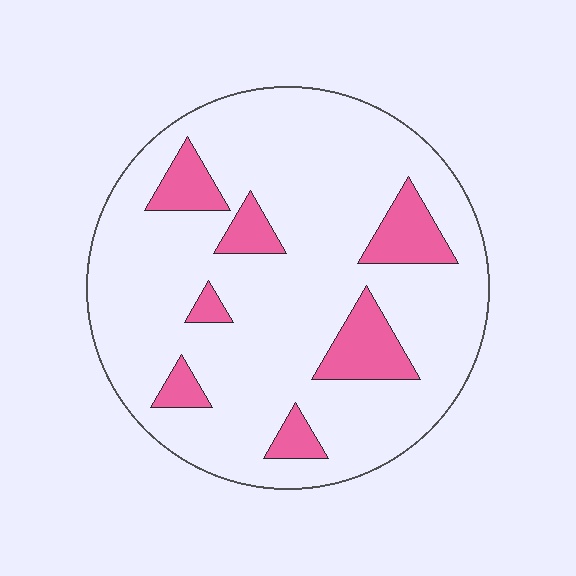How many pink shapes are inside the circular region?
7.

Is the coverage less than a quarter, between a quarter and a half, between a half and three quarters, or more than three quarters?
Less than a quarter.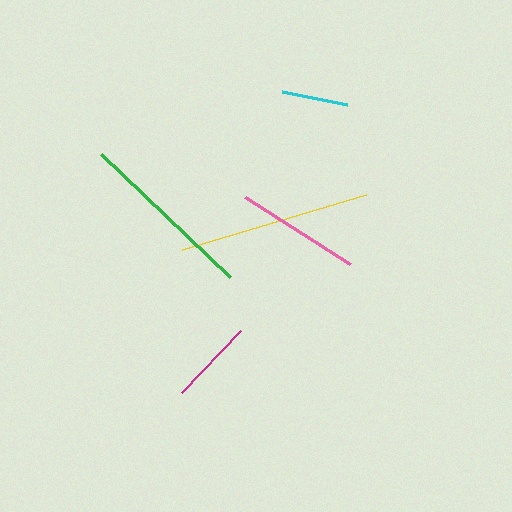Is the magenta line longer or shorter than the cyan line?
The magenta line is longer than the cyan line.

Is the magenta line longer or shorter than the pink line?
The pink line is longer than the magenta line.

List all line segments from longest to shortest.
From longest to shortest: yellow, green, pink, magenta, cyan.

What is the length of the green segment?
The green segment is approximately 179 pixels long.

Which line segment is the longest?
The yellow line is the longest at approximately 193 pixels.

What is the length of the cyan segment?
The cyan segment is approximately 67 pixels long.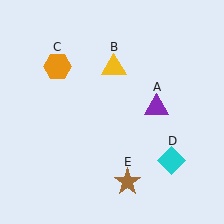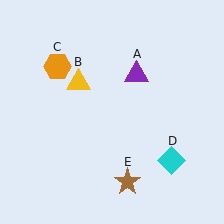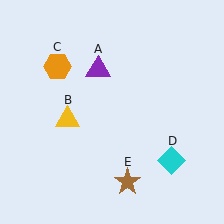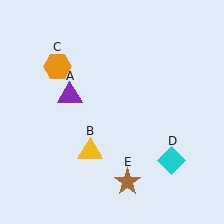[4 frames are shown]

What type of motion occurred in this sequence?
The purple triangle (object A), yellow triangle (object B) rotated counterclockwise around the center of the scene.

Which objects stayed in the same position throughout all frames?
Orange hexagon (object C) and cyan diamond (object D) and brown star (object E) remained stationary.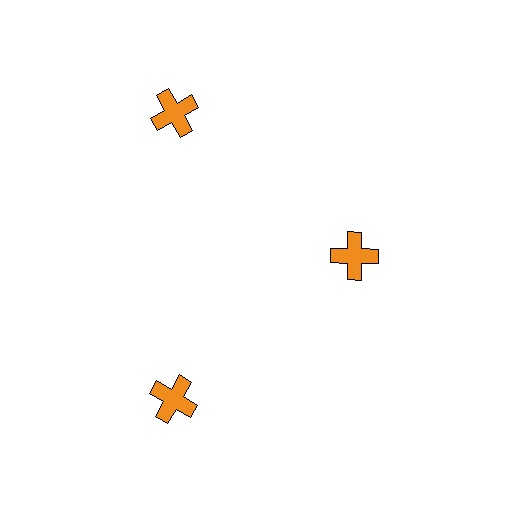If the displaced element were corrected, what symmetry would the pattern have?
It would have 3-fold rotational symmetry — the pattern would map onto itself every 120 degrees.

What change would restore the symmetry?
The symmetry would be restored by moving it outward, back onto the ring so that all 3 crosses sit at equal angles and equal distance from the center.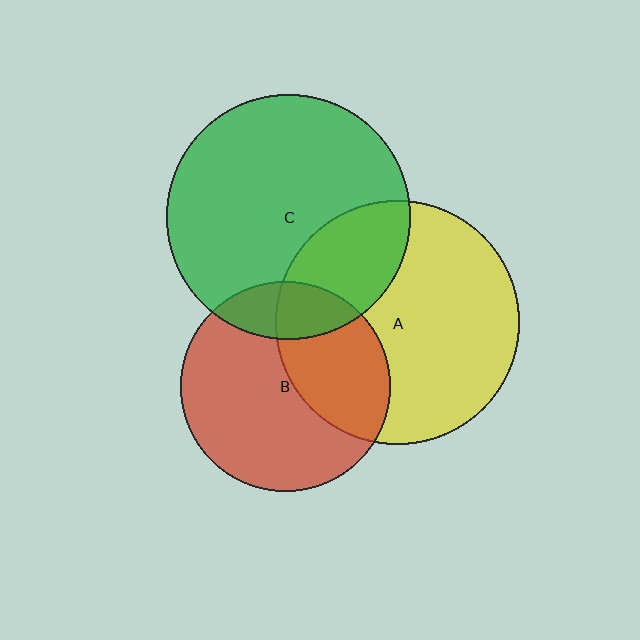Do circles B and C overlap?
Yes.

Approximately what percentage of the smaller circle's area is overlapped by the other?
Approximately 15%.